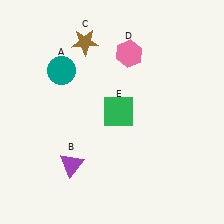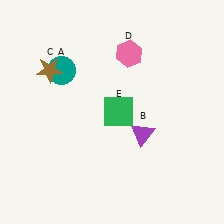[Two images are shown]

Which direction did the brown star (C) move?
The brown star (C) moved left.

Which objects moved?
The objects that moved are: the purple triangle (B), the brown star (C).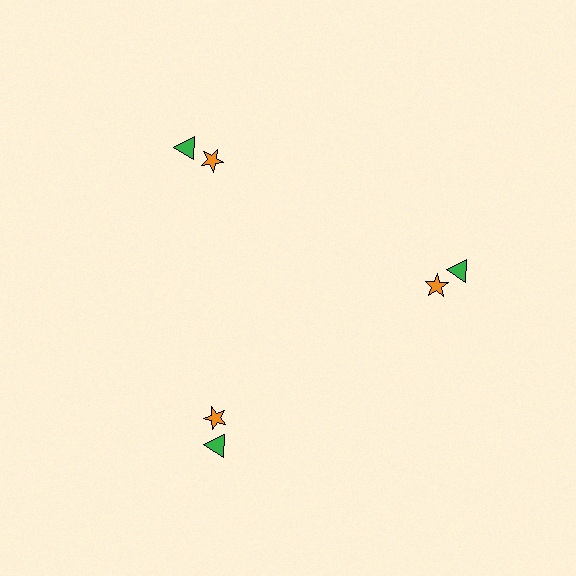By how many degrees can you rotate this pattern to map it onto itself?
The pattern maps onto itself every 120 degrees of rotation.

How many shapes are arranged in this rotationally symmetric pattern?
There are 6 shapes, arranged in 3 groups of 2.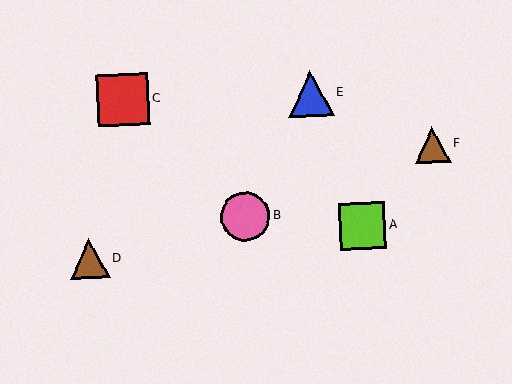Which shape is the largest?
The red square (labeled C) is the largest.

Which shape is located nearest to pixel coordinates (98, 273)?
The brown triangle (labeled D) at (89, 259) is nearest to that location.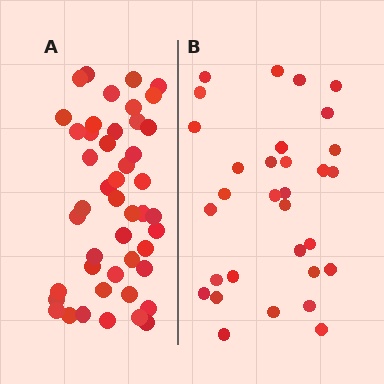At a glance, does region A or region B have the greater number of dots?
Region A (the left region) has more dots.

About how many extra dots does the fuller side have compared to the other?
Region A has approximately 15 more dots than region B.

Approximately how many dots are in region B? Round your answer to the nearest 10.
About 30 dots. (The exact count is 31, which rounds to 30.)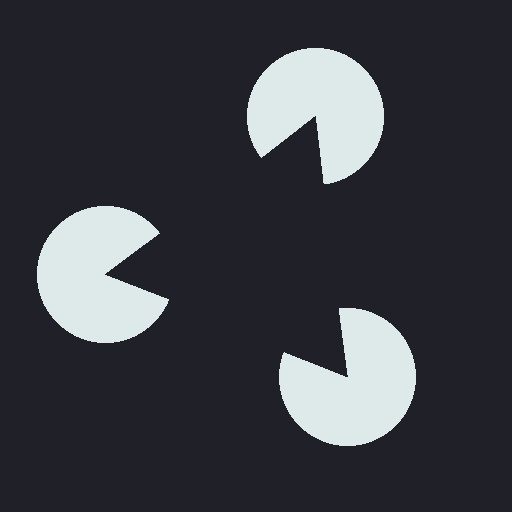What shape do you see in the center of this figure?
An illusory triangle — its edges are inferred from the aligned wedge cuts in the pac-man discs, not physically drawn.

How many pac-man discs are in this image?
There are 3 — one at each vertex of the illusory triangle.